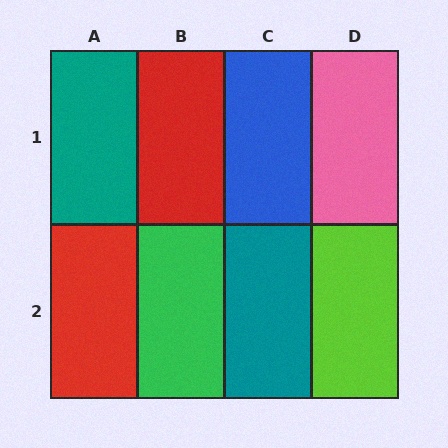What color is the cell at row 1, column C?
Blue.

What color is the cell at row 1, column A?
Teal.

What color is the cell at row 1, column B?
Red.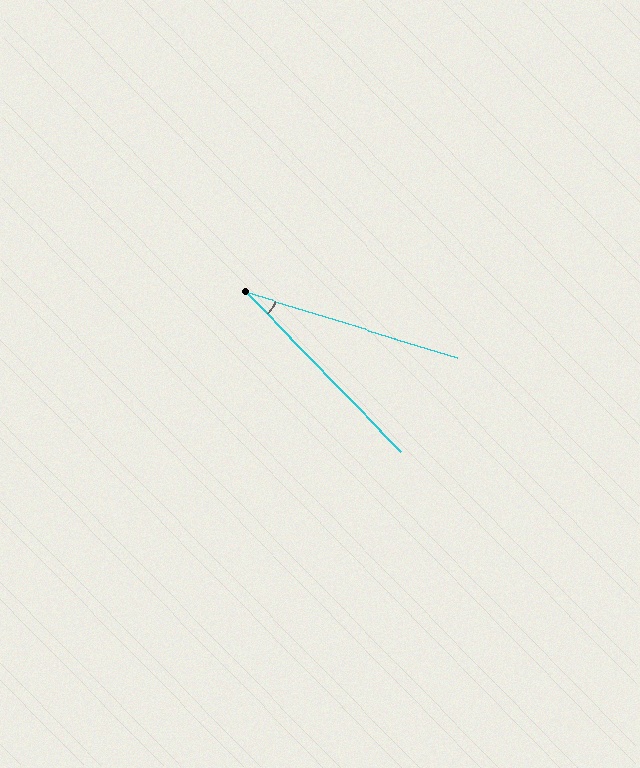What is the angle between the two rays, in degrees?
Approximately 29 degrees.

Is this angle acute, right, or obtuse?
It is acute.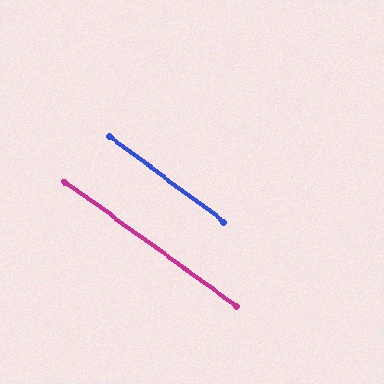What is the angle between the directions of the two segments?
Approximately 1 degree.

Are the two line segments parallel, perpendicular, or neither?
Parallel — their directions differ by only 1.0°.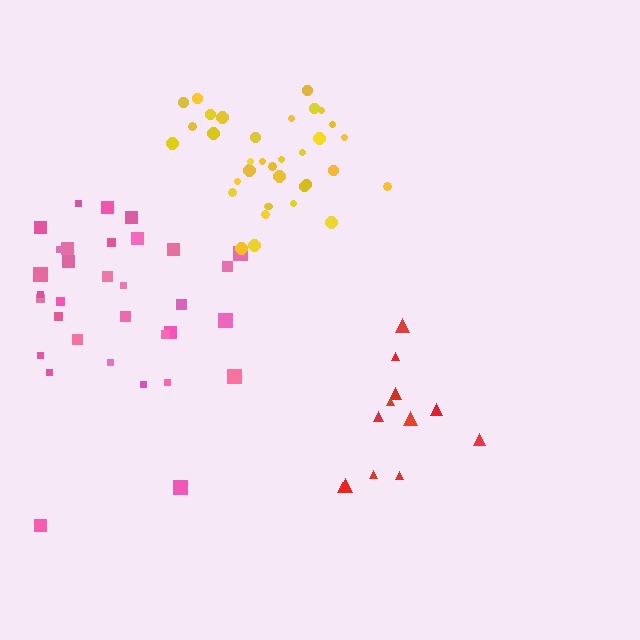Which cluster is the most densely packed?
Yellow.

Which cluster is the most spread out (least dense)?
Red.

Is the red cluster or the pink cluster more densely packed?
Pink.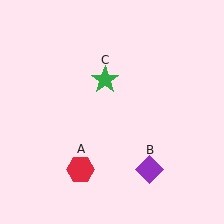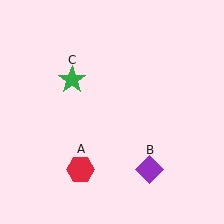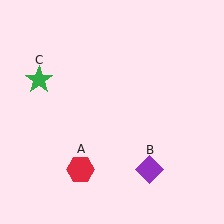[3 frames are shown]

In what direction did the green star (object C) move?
The green star (object C) moved left.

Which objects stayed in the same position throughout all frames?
Red hexagon (object A) and purple diamond (object B) remained stationary.